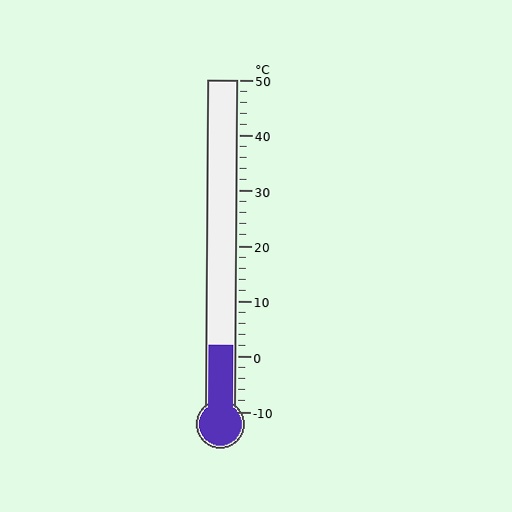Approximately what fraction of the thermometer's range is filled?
The thermometer is filled to approximately 20% of its range.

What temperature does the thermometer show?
The thermometer shows approximately 2°C.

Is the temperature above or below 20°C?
The temperature is below 20°C.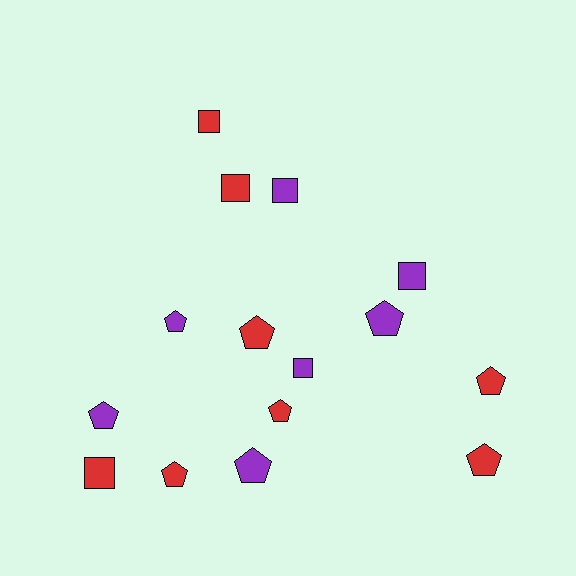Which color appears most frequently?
Red, with 8 objects.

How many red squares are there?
There are 3 red squares.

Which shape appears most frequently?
Pentagon, with 9 objects.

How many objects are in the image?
There are 15 objects.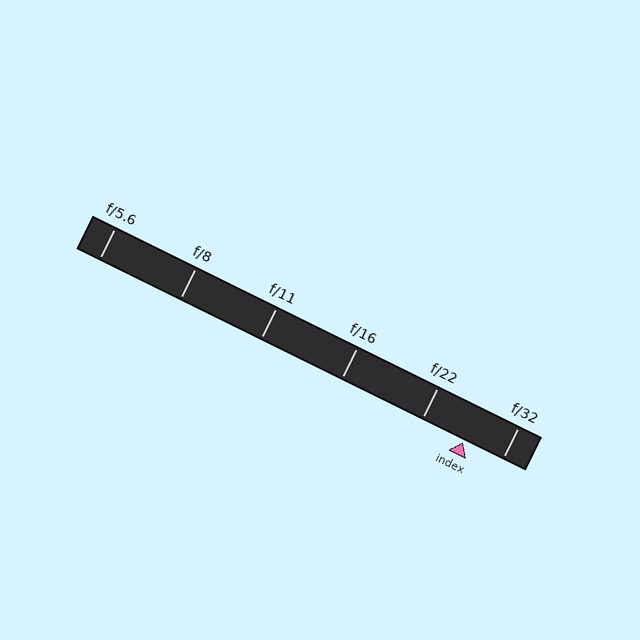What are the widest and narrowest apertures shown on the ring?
The widest aperture shown is f/5.6 and the narrowest is f/32.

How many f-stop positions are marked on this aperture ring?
There are 6 f-stop positions marked.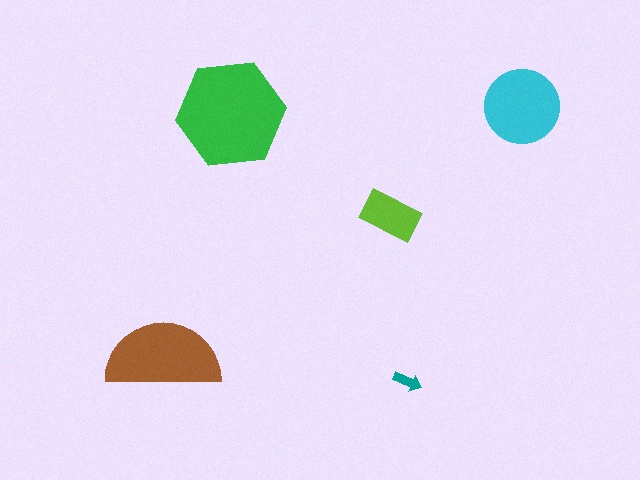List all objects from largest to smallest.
The green hexagon, the brown semicircle, the cyan circle, the lime rectangle, the teal arrow.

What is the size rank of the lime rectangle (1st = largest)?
4th.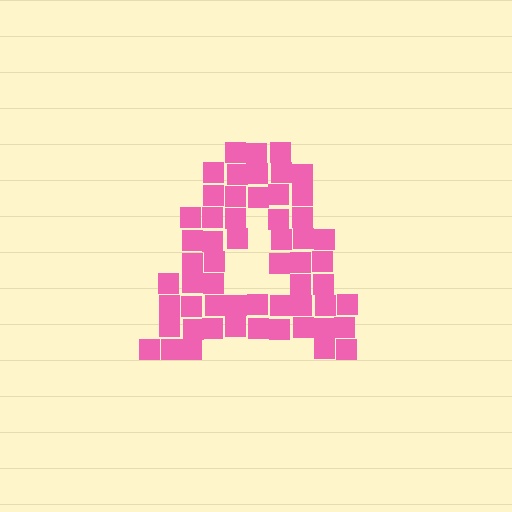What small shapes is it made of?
It is made of small squares.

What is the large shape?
The large shape is the letter A.